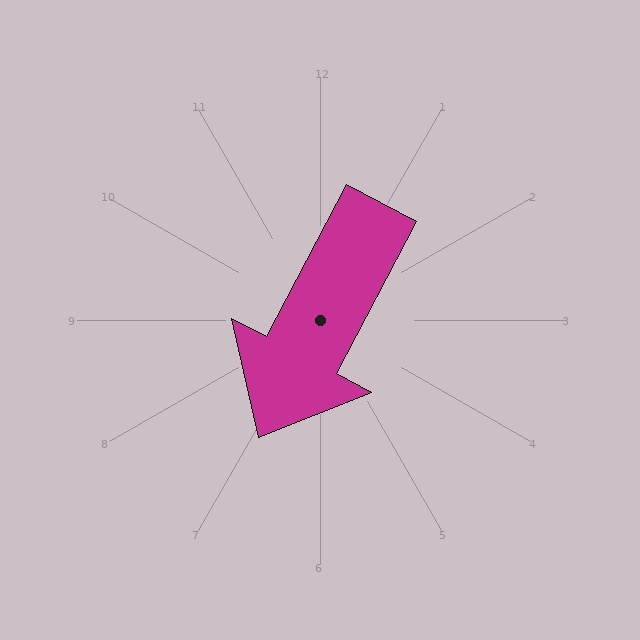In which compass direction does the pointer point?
Southwest.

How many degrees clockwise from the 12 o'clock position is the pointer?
Approximately 208 degrees.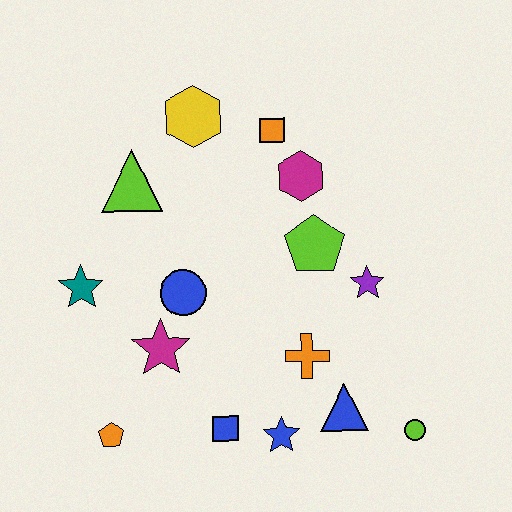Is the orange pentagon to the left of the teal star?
No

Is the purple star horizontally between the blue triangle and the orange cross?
No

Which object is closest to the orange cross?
The blue triangle is closest to the orange cross.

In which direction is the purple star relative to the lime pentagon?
The purple star is to the right of the lime pentagon.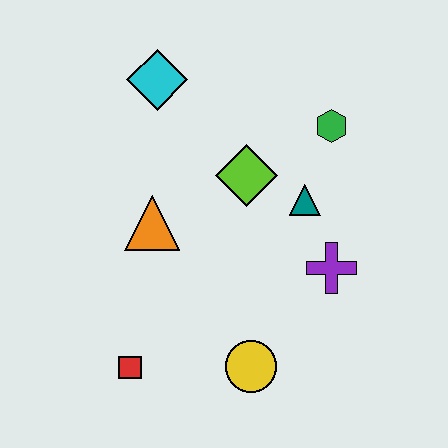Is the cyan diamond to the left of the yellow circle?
Yes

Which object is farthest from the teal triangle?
The red square is farthest from the teal triangle.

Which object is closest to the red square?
The yellow circle is closest to the red square.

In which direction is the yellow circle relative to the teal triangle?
The yellow circle is below the teal triangle.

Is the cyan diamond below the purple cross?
No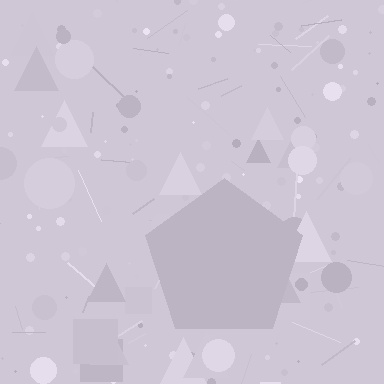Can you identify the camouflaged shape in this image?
The camouflaged shape is a pentagon.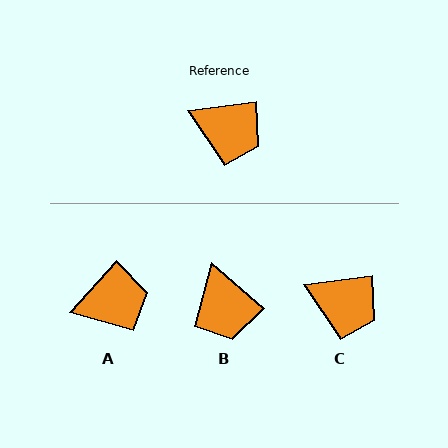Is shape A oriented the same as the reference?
No, it is off by about 40 degrees.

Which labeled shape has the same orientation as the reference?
C.